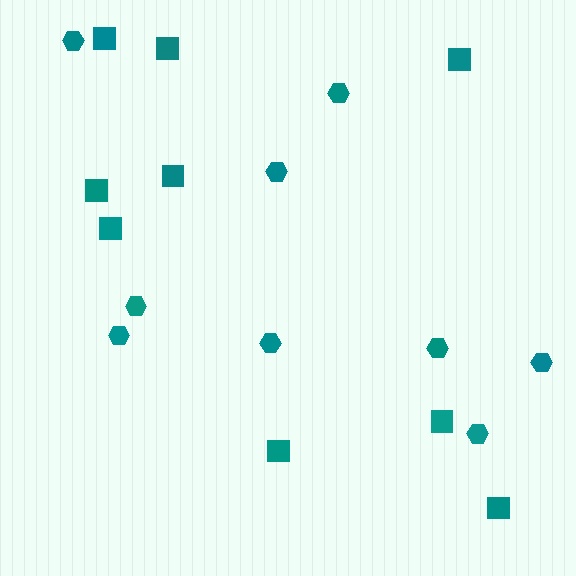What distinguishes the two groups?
There are 2 groups: one group of squares (9) and one group of hexagons (9).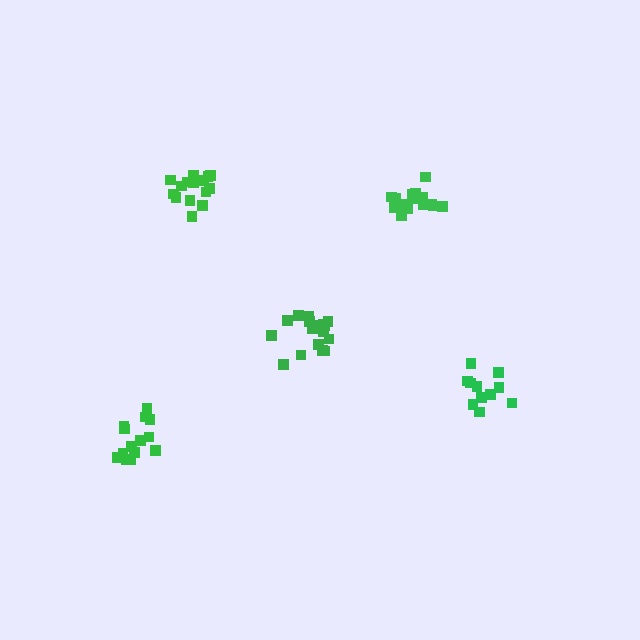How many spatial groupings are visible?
There are 5 spatial groupings.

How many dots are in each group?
Group 1: 16 dots, Group 2: 16 dots, Group 3: 17 dots, Group 4: 14 dots, Group 5: 11 dots (74 total).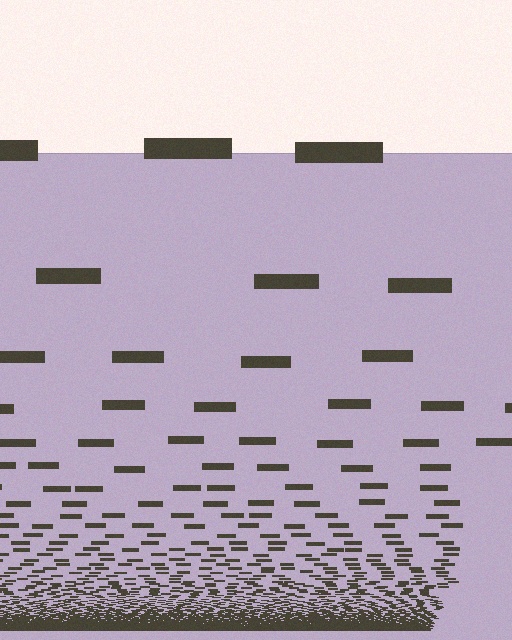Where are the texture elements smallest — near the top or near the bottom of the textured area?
Near the bottom.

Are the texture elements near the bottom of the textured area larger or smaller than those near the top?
Smaller. The gradient is inverted — elements near the bottom are smaller and denser.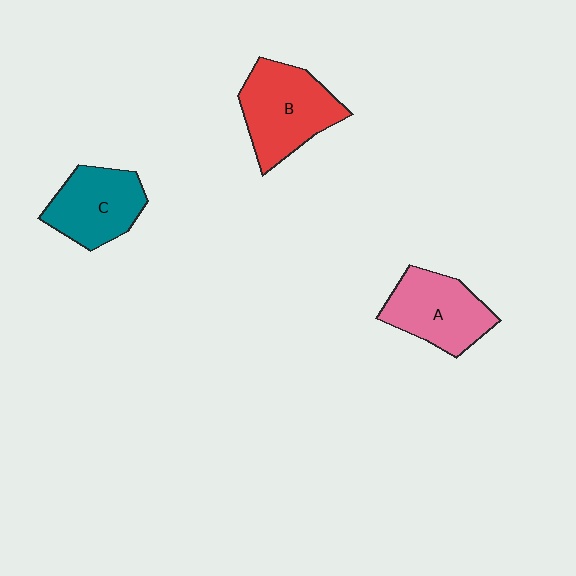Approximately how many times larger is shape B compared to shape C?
Approximately 1.2 times.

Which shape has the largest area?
Shape B (red).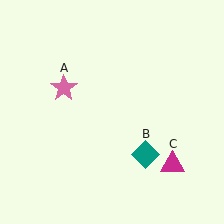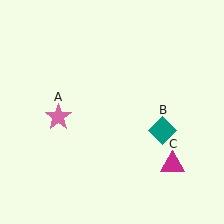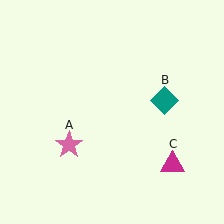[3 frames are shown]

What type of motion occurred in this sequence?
The pink star (object A), teal diamond (object B) rotated counterclockwise around the center of the scene.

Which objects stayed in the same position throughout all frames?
Magenta triangle (object C) remained stationary.